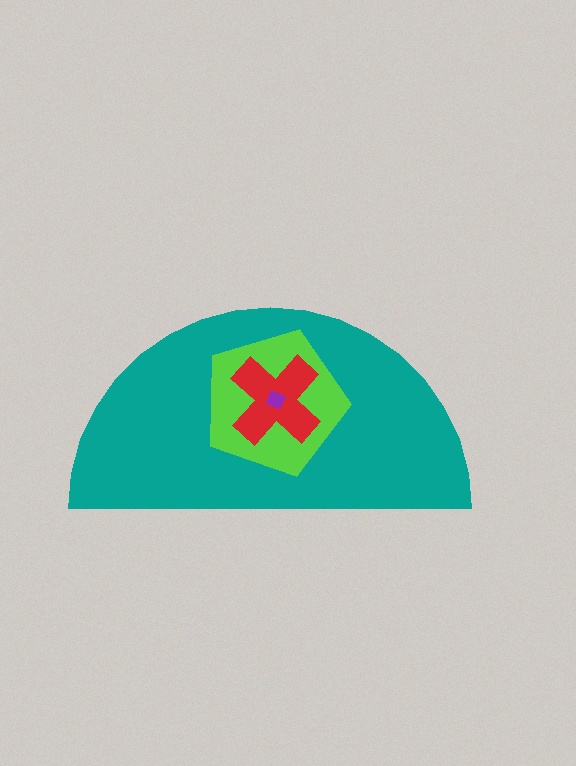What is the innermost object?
The purple diamond.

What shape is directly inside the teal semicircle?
The lime pentagon.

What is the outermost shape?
The teal semicircle.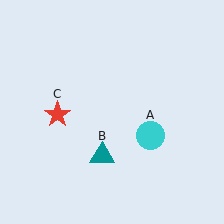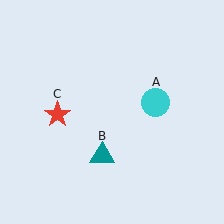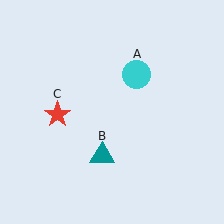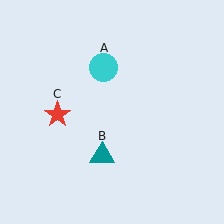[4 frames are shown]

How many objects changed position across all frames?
1 object changed position: cyan circle (object A).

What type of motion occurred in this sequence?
The cyan circle (object A) rotated counterclockwise around the center of the scene.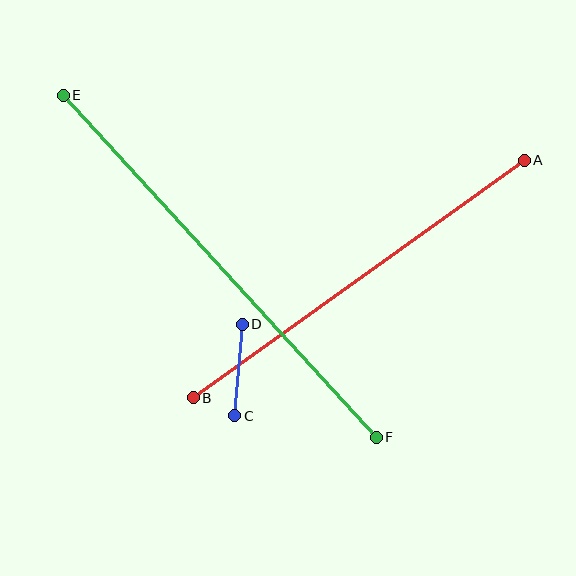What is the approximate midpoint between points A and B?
The midpoint is at approximately (359, 279) pixels.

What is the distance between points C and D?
The distance is approximately 92 pixels.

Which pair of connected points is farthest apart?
Points E and F are farthest apart.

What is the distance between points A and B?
The distance is approximately 407 pixels.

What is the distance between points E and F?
The distance is approximately 464 pixels.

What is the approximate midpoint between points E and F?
The midpoint is at approximately (220, 266) pixels.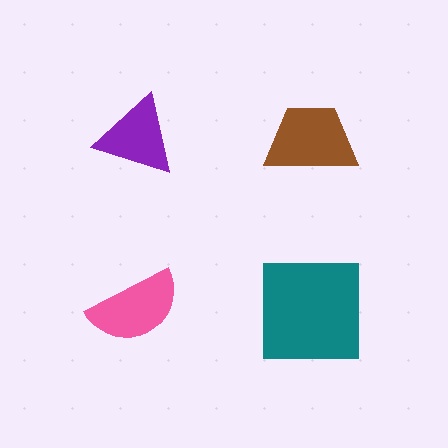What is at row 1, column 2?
A brown trapezoid.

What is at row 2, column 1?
A pink semicircle.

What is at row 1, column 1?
A purple triangle.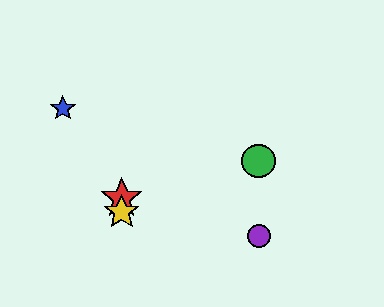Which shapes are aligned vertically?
The red star, the yellow star are aligned vertically.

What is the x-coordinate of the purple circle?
The purple circle is at x≈259.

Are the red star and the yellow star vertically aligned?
Yes, both are at x≈122.